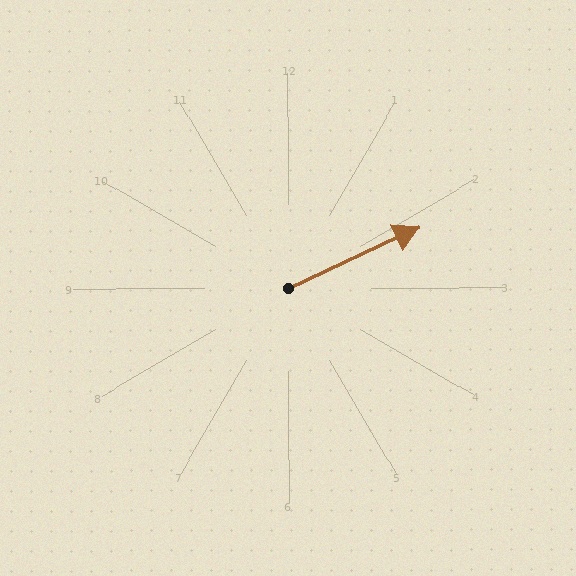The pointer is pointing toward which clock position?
Roughly 2 o'clock.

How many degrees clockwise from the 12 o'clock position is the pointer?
Approximately 65 degrees.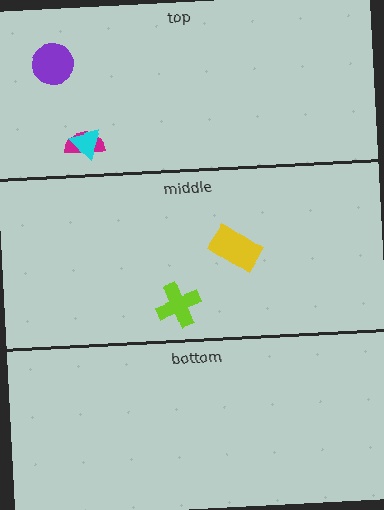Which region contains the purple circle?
The top region.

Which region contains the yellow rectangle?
The middle region.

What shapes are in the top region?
The magenta semicircle, the purple circle, the cyan triangle.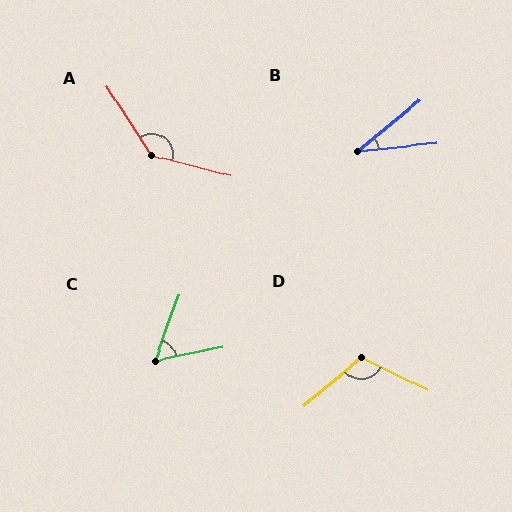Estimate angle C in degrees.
Approximately 58 degrees.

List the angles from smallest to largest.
B (34°), C (58°), D (113°), A (138°).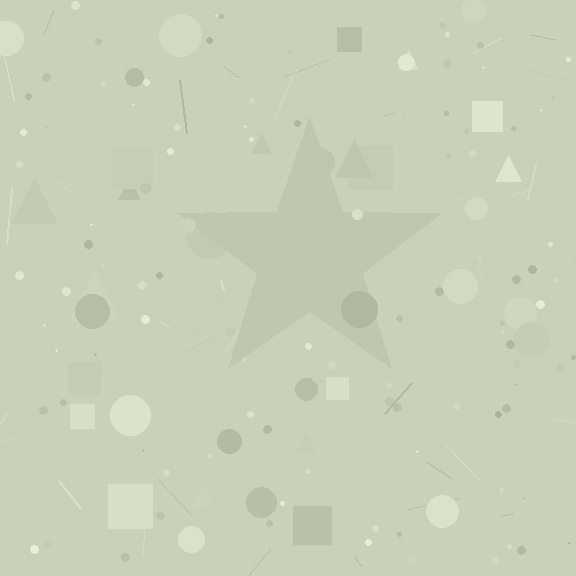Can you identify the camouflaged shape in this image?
The camouflaged shape is a star.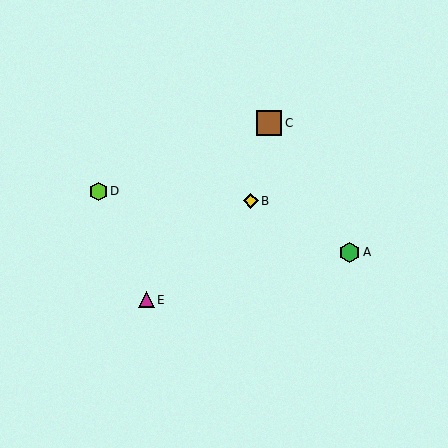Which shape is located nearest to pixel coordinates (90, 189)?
The lime hexagon (labeled D) at (98, 191) is nearest to that location.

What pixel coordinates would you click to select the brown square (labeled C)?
Click at (269, 123) to select the brown square C.